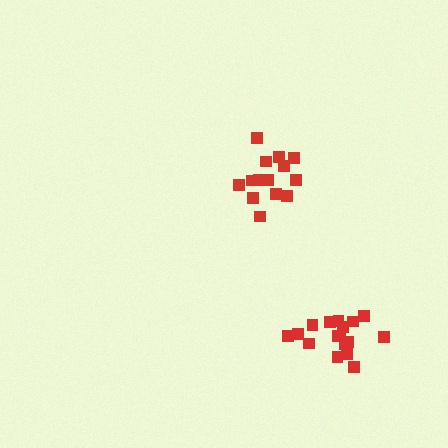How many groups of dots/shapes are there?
There are 2 groups.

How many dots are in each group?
Group 1: 14 dots, Group 2: 17 dots (31 total).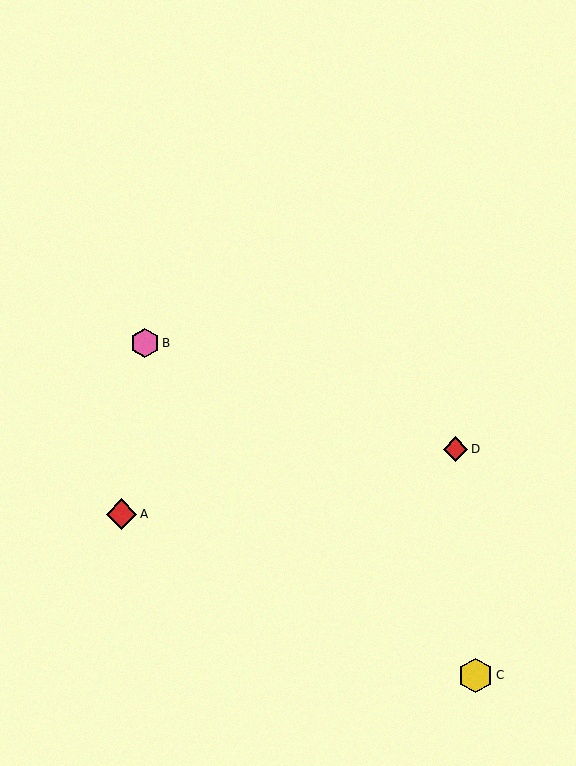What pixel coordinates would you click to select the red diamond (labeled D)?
Click at (455, 449) to select the red diamond D.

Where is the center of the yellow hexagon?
The center of the yellow hexagon is at (476, 676).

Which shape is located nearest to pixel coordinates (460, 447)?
The red diamond (labeled D) at (455, 449) is nearest to that location.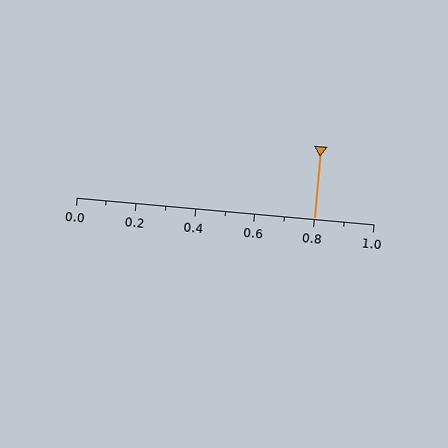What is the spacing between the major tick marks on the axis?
The major ticks are spaced 0.2 apart.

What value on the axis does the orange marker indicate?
The marker indicates approximately 0.8.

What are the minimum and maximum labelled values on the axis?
The axis runs from 0.0 to 1.0.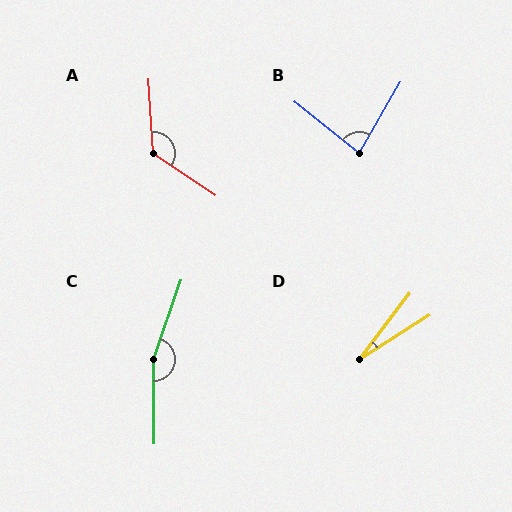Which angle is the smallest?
D, at approximately 20 degrees.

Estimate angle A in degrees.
Approximately 128 degrees.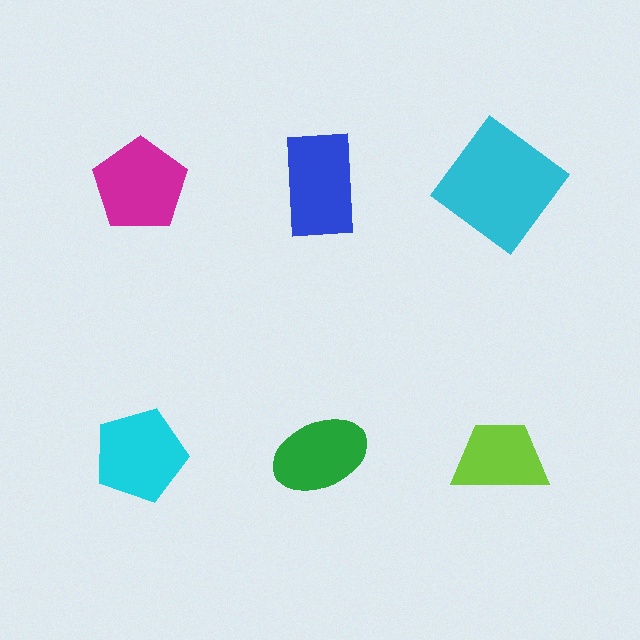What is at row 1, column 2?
A blue rectangle.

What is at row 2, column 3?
A lime trapezoid.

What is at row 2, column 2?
A green ellipse.